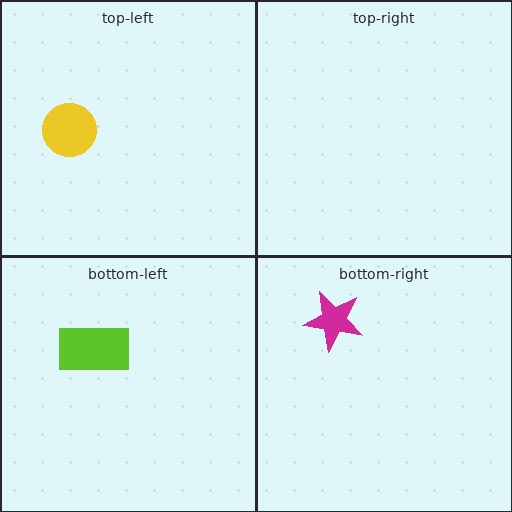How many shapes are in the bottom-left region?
1.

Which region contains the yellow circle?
The top-left region.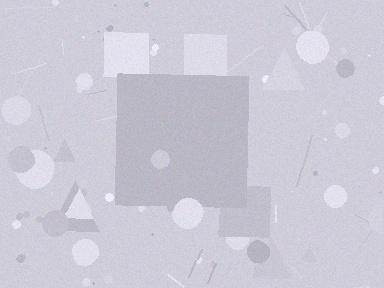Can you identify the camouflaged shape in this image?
The camouflaged shape is a square.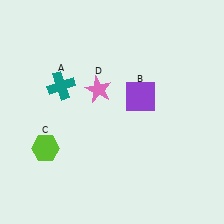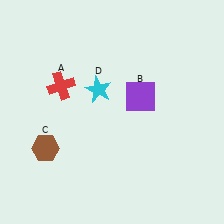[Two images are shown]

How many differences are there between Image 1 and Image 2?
There are 3 differences between the two images.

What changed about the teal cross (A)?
In Image 1, A is teal. In Image 2, it changed to red.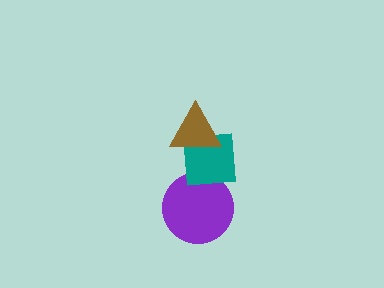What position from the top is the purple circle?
The purple circle is 3rd from the top.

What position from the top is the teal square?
The teal square is 2nd from the top.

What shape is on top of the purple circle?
The teal square is on top of the purple circle.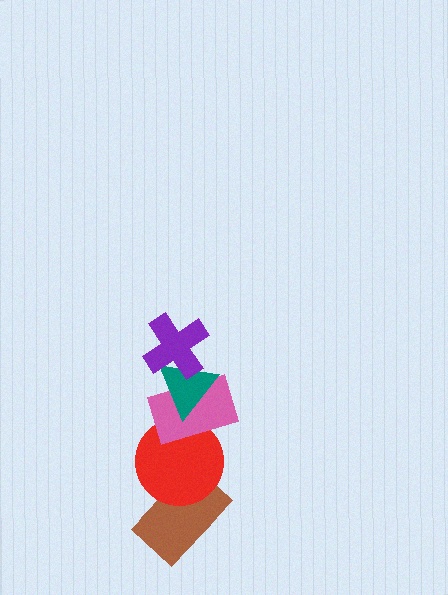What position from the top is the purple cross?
The purple cross is 1st from the top.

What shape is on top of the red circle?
The pink rectangle is on top of the red circle.